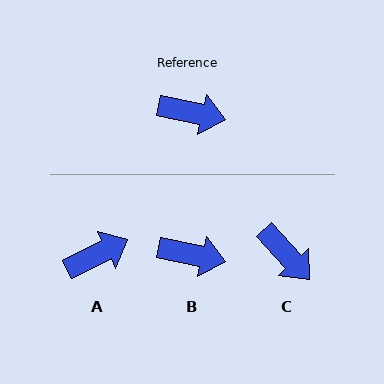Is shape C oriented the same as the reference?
No, it is off by about 36 degrees.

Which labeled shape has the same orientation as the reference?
B.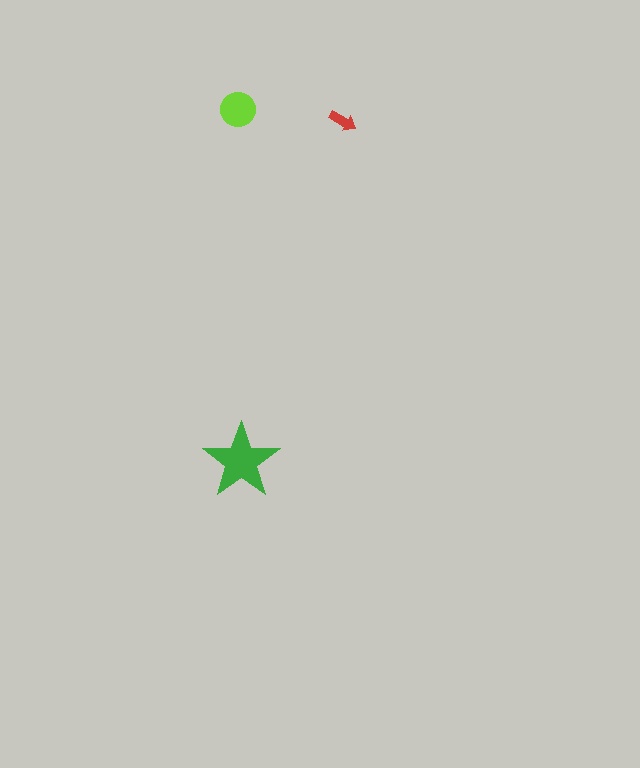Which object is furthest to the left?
The lime circle is leftmost.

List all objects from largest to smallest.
The green star, the lime circle, the red arrow.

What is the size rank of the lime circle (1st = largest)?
2nd.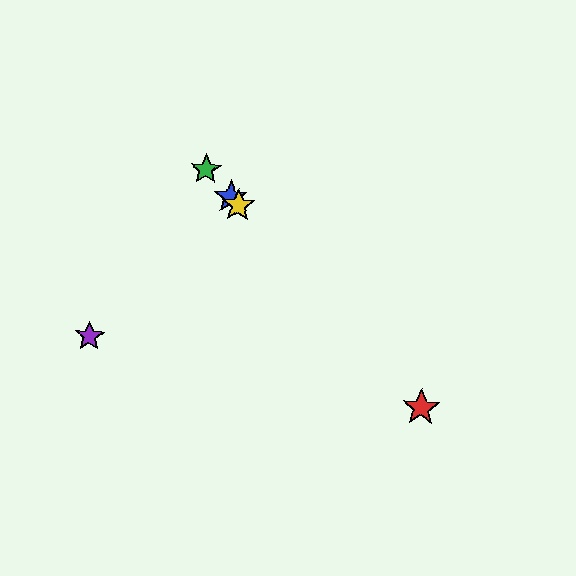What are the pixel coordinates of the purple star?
The purple star is at (90, 336).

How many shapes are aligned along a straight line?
4 shapes (the red star, the blue star, the green star, the yellow star) are aligned along a straight line.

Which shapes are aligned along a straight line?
The red star, the blue star, the green star, the yellow star are aligned along a straight line.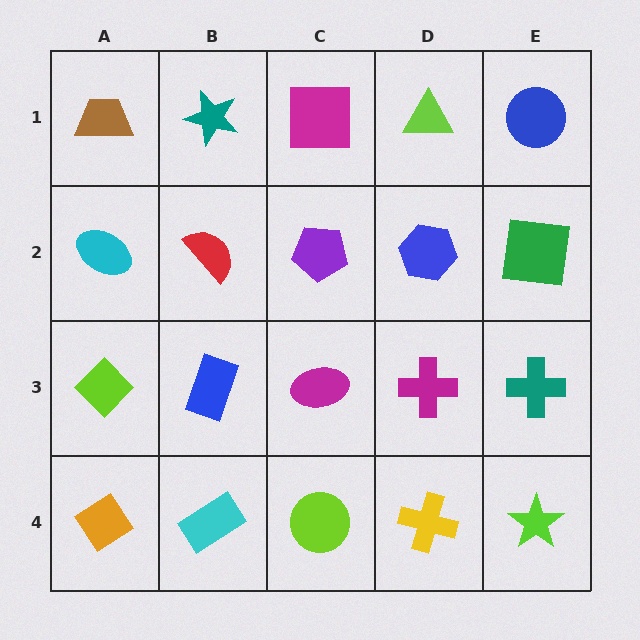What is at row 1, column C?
A magenta square.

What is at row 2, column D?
A blue hexagon.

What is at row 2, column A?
A cyan ellipse.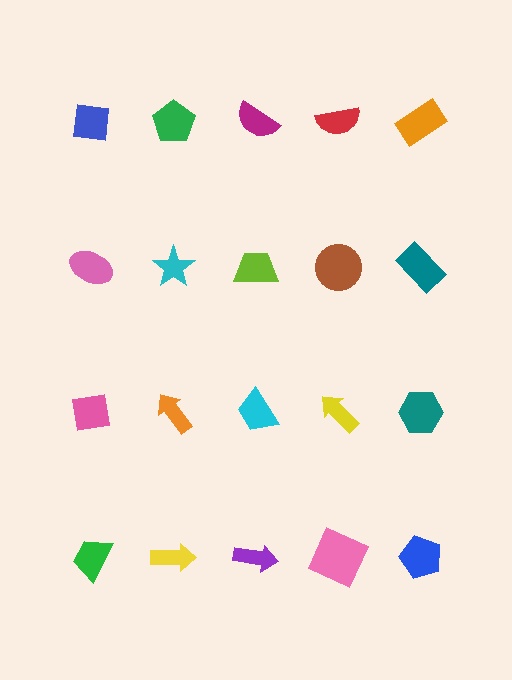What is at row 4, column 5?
A blue pentagon.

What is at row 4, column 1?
A green trapezoid.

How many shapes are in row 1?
5 shapes.